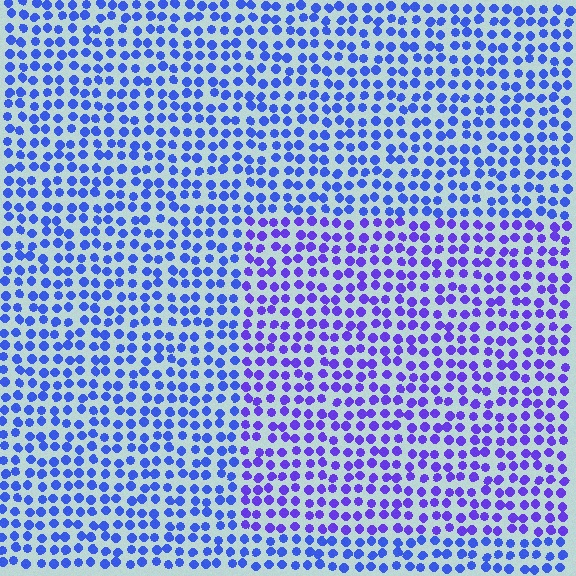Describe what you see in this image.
The image is filled with small blue elements in a uniform arrangement. A rectangle-shaped region is visible where the elements are tinted to a slightly different hue, forming a subtle color boundary.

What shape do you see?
I see a rectangle.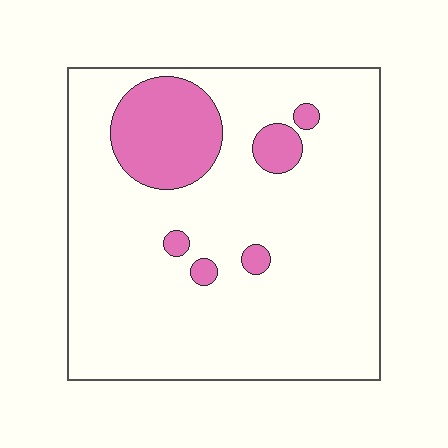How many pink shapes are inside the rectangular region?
6.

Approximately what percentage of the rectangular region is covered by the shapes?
Approximately 15%.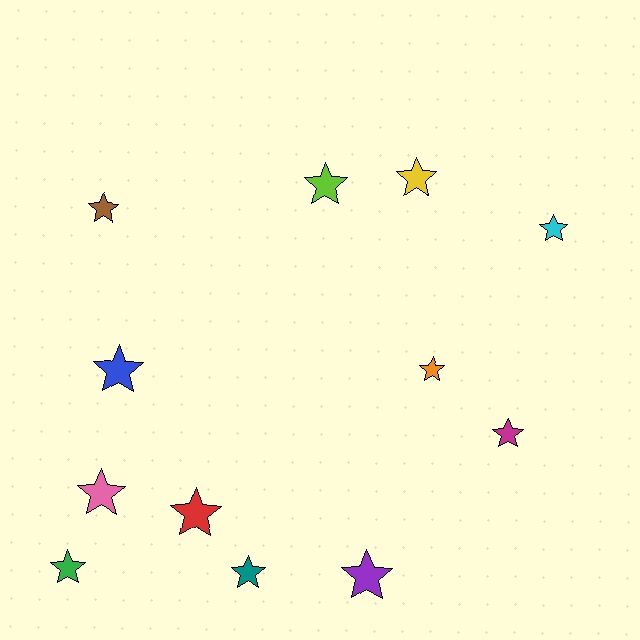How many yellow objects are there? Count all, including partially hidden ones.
There is 1 yellow object.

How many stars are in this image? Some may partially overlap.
There are 12 stars.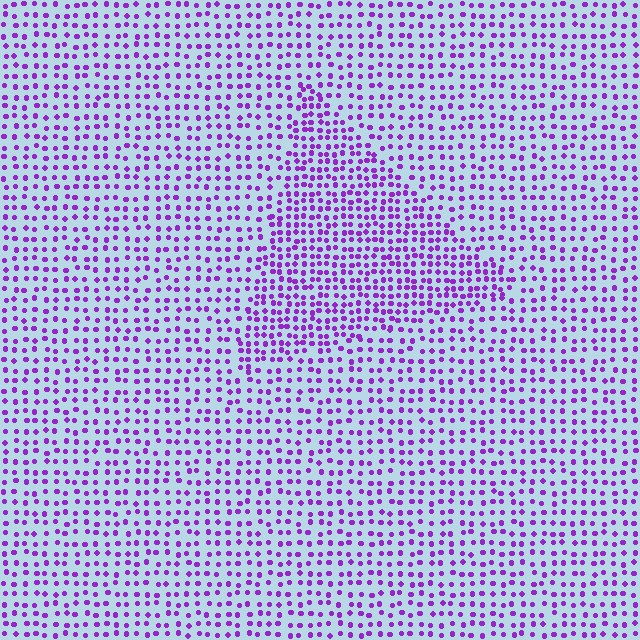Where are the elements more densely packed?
The elements are more densely packed inside the triangle boundary.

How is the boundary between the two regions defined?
The boundary is defined by a change in element density (approximately 1.7x ratio). All elements are the same color, size, and shape.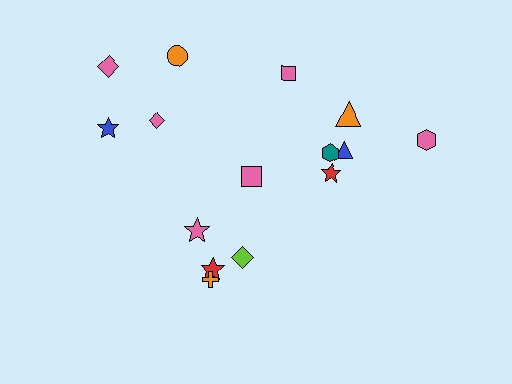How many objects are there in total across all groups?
There are 15 objects.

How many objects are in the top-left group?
There are 4 objects.